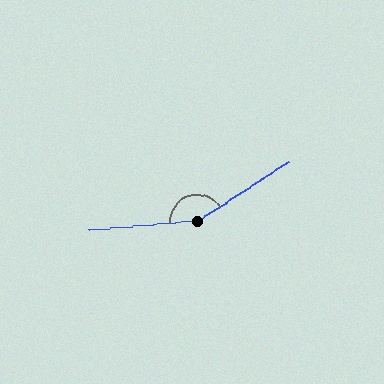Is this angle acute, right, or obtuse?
It is obtuse.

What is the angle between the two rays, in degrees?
Approximately 152 degrees.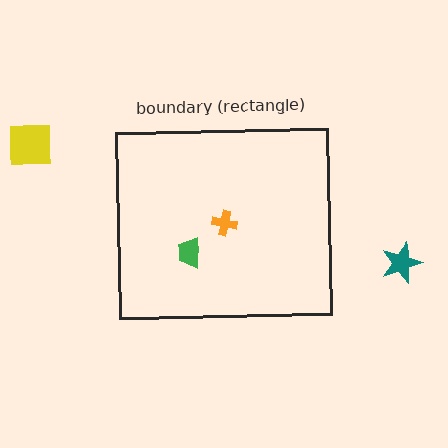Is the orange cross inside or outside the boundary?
Inside.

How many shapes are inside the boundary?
2 inside, 2 outside.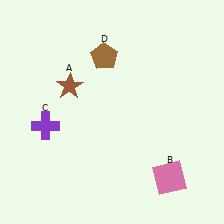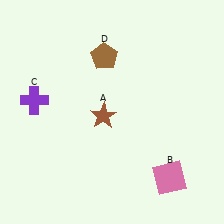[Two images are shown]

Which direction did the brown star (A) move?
The brown star (A) moved right.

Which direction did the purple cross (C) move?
The purple cross (C) moved up.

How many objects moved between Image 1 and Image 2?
2 objects moved between the two images.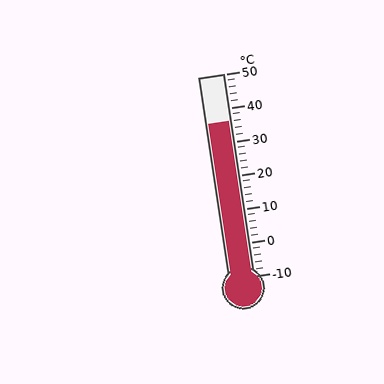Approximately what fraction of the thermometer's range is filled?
The thermometer is filled to approximately 75% of its range.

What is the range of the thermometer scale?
The thermometer scale ranges from -10°C to 50°C.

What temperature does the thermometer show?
The thermometer shows approximately 36°C.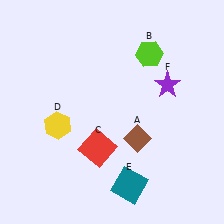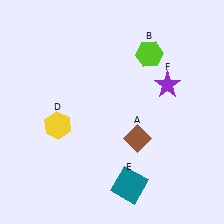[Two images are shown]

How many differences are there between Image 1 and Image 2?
There is 1 difference between the two images.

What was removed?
The red square (C) was removed in Image 2.